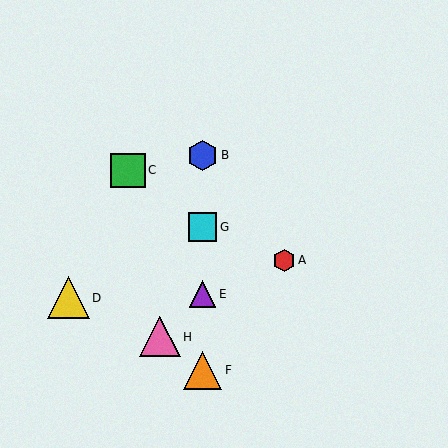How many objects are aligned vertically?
4 objects (B, E, F, G) are aligned vertically.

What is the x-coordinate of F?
Object F is at x≈203.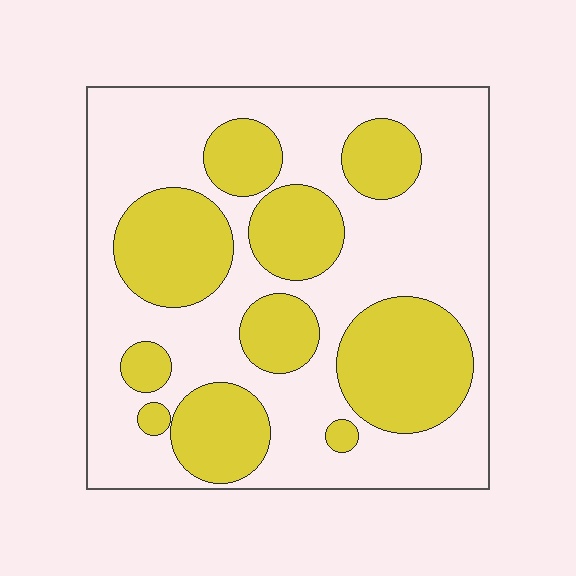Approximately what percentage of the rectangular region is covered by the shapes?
Approximately 35%.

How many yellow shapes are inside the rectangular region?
10.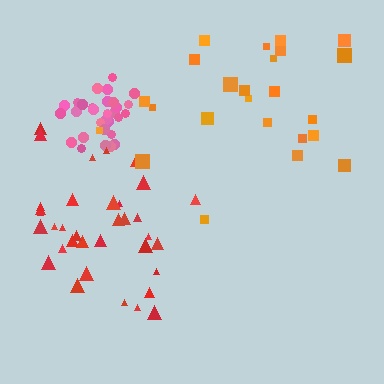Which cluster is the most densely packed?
Pink.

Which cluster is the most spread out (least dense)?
Orange.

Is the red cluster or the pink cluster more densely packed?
Pink.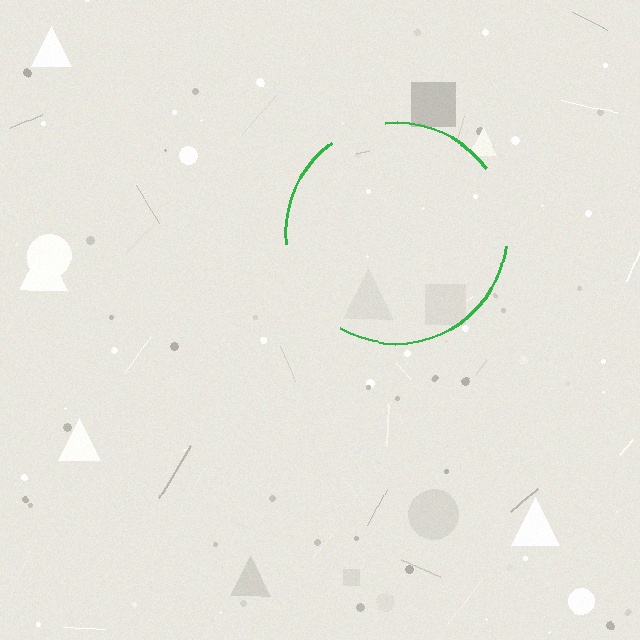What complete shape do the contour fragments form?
The contour fragments form a circle.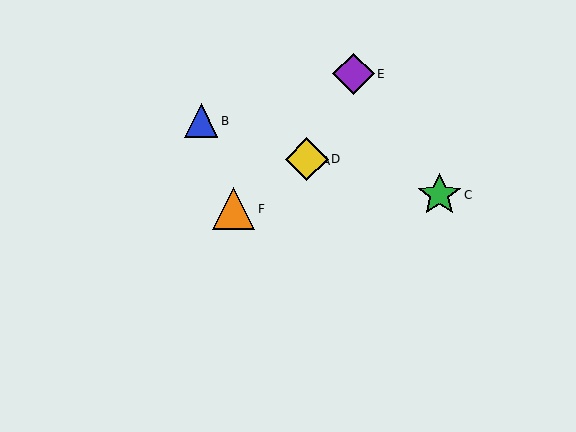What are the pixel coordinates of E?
Object E is at (353, 74).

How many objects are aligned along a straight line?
3 objects (A, D, E) are aligned along a straight line.